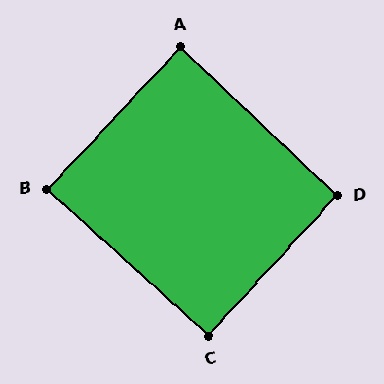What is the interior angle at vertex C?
Approximately 90 degrees (approximately right).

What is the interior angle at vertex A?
Approximately 90 degrees (approximately right).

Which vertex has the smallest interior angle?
B, at approximately 89 degrees.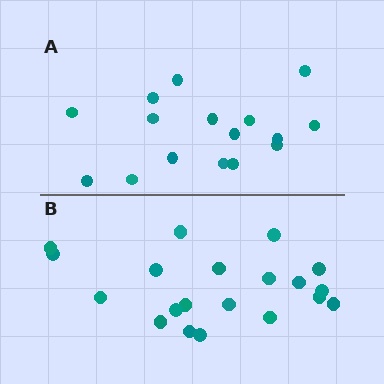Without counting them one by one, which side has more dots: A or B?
Region B (the bottom region) has more dots.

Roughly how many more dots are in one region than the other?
Region B has about 4 more dots than region A.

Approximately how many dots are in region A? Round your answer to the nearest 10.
About 20 dots. (The exact count is 16, which rounds to 20.)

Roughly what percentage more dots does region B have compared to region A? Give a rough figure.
About 25% more.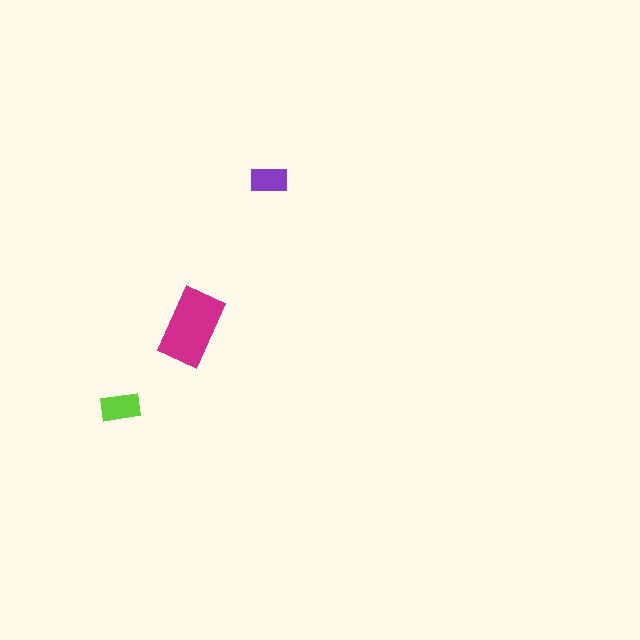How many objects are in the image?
There are 3 objects in the image.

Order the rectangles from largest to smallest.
the magenta one, the lime one, the purple one.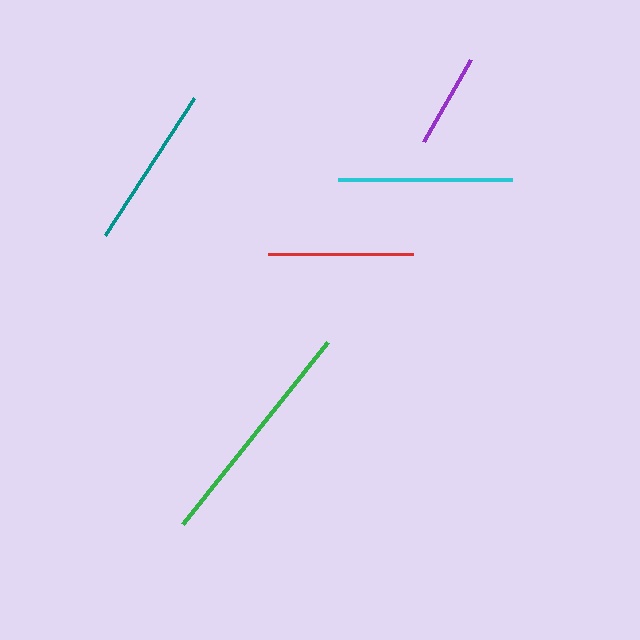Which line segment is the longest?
The green line is the longest at approximately 233 pixels.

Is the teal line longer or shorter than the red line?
The teal line is longer than the red line.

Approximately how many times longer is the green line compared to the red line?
The green line is approximately 1.6 times the length of the red line.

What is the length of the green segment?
The green segment is approximately 233 pixels long.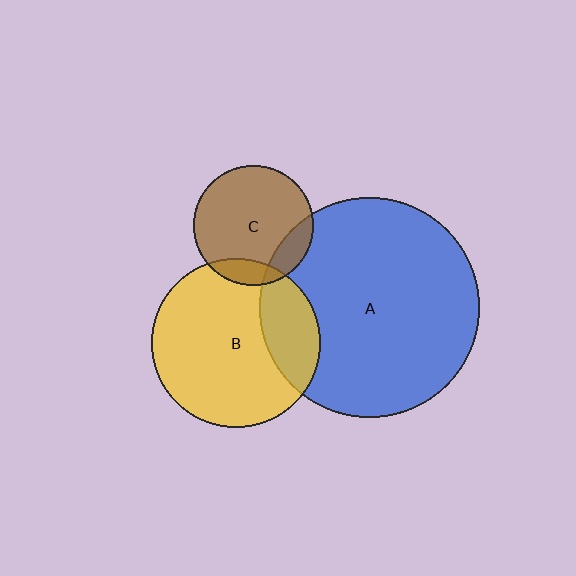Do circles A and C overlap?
Yes.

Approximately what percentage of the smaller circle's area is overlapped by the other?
Approximately 15%.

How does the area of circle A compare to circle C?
Approximately 3.3 times.